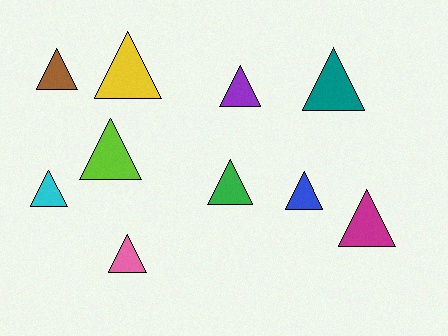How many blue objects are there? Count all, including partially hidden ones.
There is 1 blue object.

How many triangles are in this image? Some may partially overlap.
There are 10 triangles.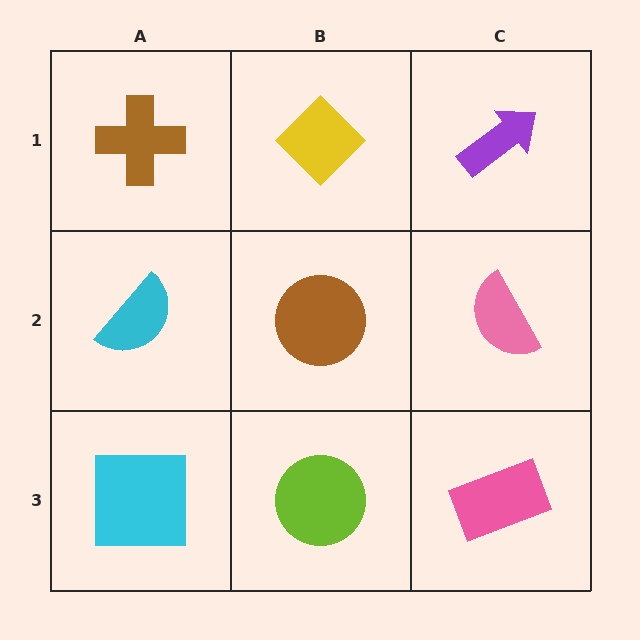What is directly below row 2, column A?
A cyan square.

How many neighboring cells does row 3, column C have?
2.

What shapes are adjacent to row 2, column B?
A yellow diamond (row 1, column B), a lime circle (row 3, column B), a cyan semicircle (row 2, column A), a pink semicircle (row 2, column C).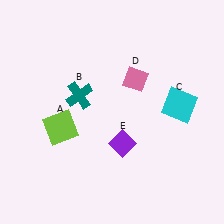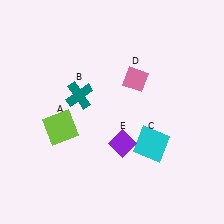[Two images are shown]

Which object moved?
The cyan square (C) moved down.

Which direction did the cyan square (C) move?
The cyan square (C) moved down.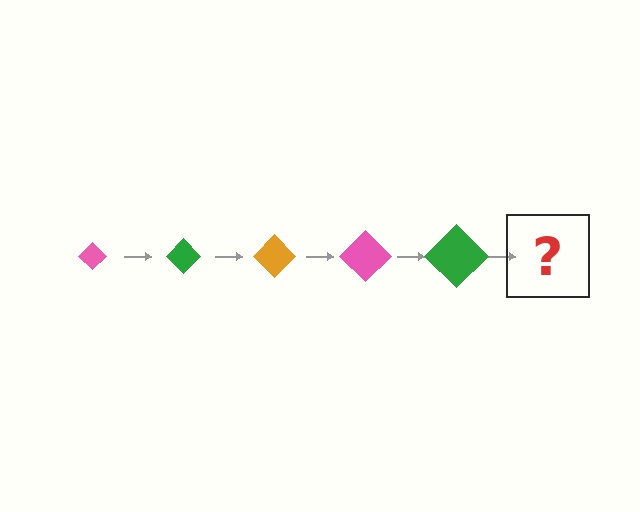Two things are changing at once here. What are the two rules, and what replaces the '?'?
The two rules are that the diamond grows larger each step and the color cycles through pink, green, and orange. The '?' should be an orange diamond, larger than the previous one.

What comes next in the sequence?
The next element should be an orange diamond, larger than the previous one.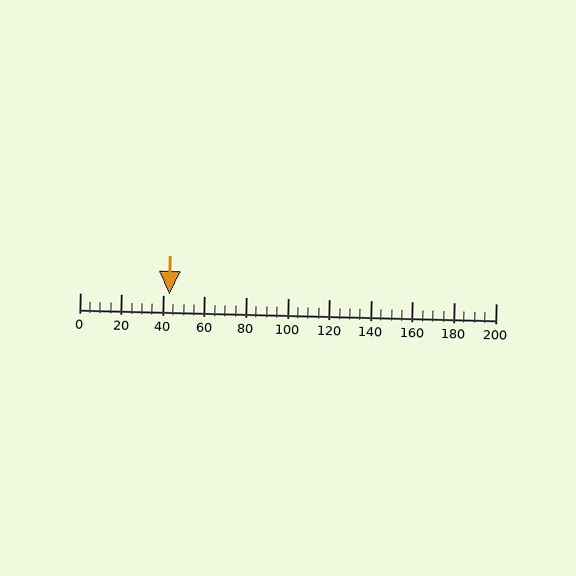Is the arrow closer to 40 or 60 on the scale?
The arrow is closer to 40.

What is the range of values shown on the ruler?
The ruler shows values from 0 to 200.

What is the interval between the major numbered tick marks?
The major tick marks are spaced 20 units apart.